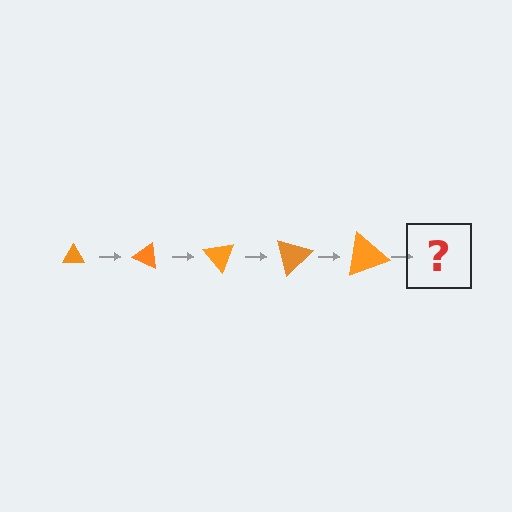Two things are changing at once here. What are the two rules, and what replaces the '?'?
The two rules are that the triangle grows larger each step and it rotates 25 degrees each step. The '?' should be a triangle, larger than the previous one and rotated 125 degrees from the start.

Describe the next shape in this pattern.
It should be a triangle, larger than the previous one and rotated 125 degrees from the start.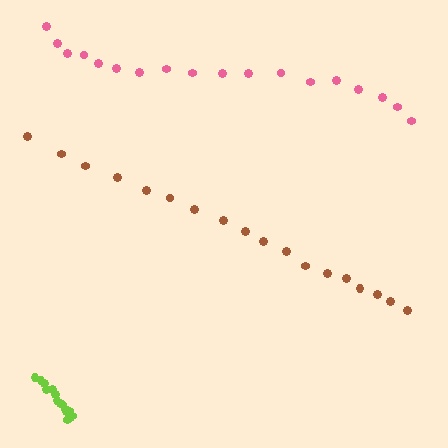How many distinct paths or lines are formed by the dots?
There are 3 distinct paths.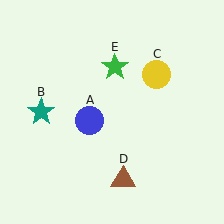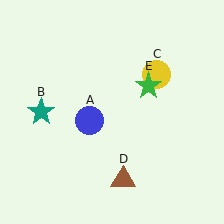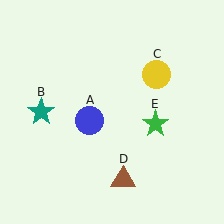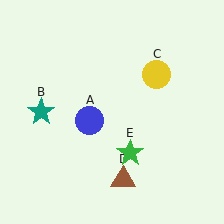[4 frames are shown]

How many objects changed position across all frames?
1 object changed position: green star (object E).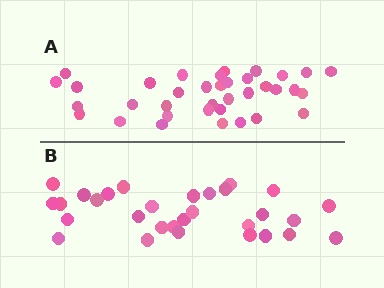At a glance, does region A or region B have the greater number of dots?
Region A (the top region) has more dots.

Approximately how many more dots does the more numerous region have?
Region A has about 6 more dots than region B.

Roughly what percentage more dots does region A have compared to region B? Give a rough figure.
About 20% more.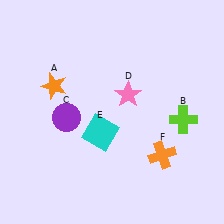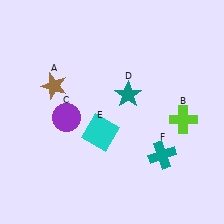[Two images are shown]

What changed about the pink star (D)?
In Image 1, D is pink. In Image 2, it changed to teal.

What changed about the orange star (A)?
In Image 1, A is orange. In Image 2, it changed to brown.